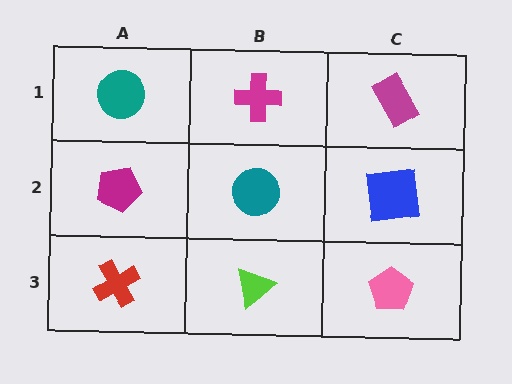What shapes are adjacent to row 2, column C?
A magenta rectangle (row 1, column C), a pink pentagon (row 3, column C), a teal circle (row 2, column B).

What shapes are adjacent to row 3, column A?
A magenta pentagon (row 2, column A), a lime triangle (row 3, column B).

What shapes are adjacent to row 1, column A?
A magenta pentagon (row 2, column A), a magenta cross (row 1, column B).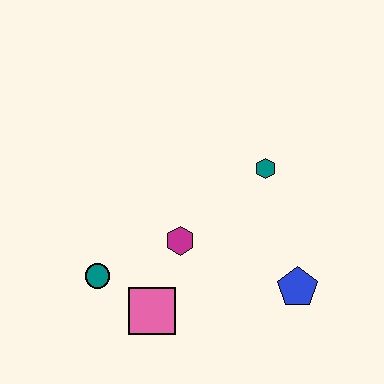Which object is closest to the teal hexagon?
The magenta hexagon is closest to the teal hexagon.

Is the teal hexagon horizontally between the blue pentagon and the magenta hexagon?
Yes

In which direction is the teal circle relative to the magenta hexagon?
The teal circle is to the left of the magenta hexagon.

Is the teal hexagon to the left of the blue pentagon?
Yes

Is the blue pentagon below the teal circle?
Yes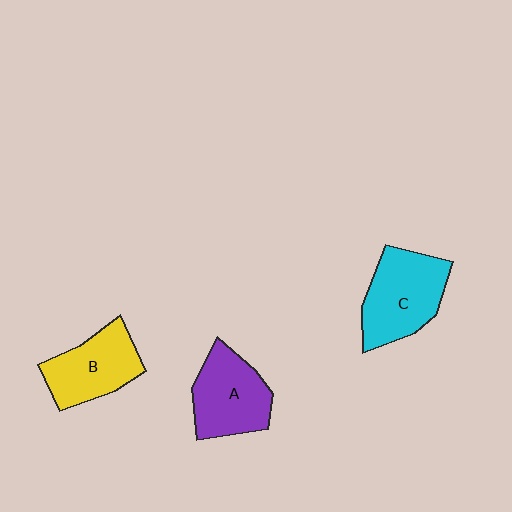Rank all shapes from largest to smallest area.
From largest to smallest: C (cyan), A (purple), B (yellow).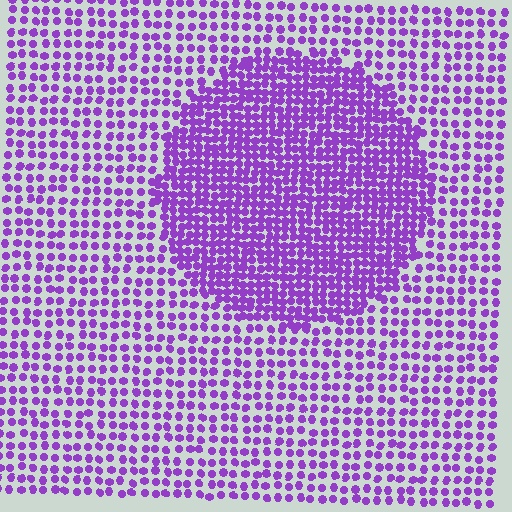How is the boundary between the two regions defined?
The boundary is defined by a change in element density (approximately 1.9x ratio). All elements are the same color, size, and shape.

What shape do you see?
I see a circle.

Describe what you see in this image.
The image contains small purple elements arranged at two different densities. A circle-shaped region is visible where the elements are more densely packed than the surrounding area.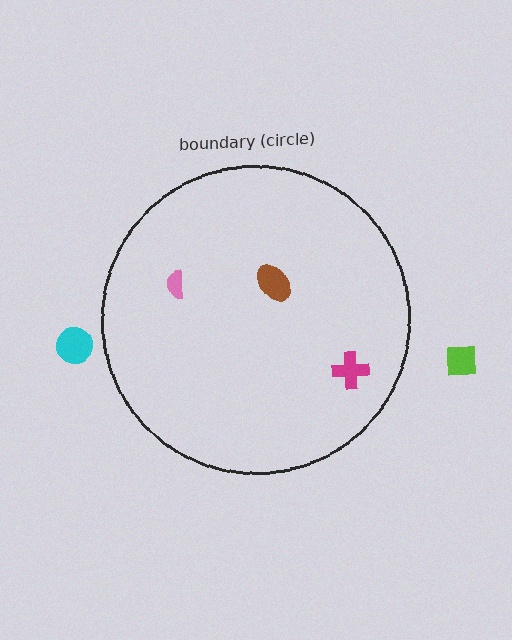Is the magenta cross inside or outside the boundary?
Inside.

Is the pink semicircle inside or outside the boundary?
Inside.